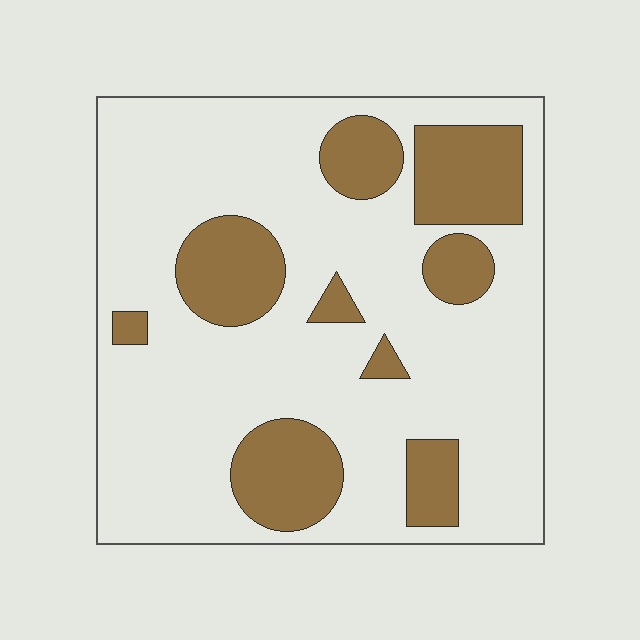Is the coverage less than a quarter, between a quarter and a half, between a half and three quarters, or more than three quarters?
Less than a quarter.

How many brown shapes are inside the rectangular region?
9.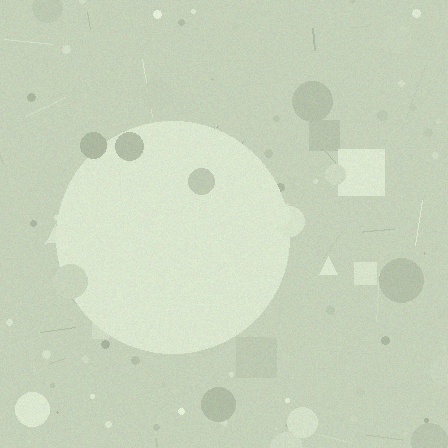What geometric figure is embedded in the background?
A circle is embedded in the background.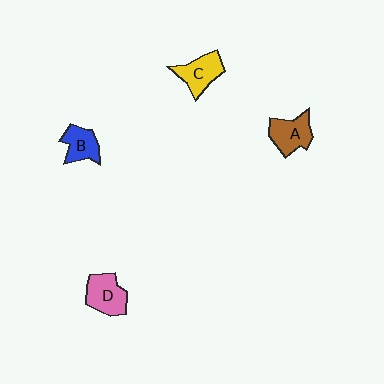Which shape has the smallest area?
Shape B (blue).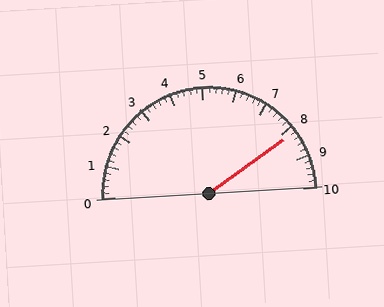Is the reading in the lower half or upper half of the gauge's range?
The reading is in the upper half of the range (0 to 10).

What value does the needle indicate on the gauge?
The needle indicates approximately 8.2.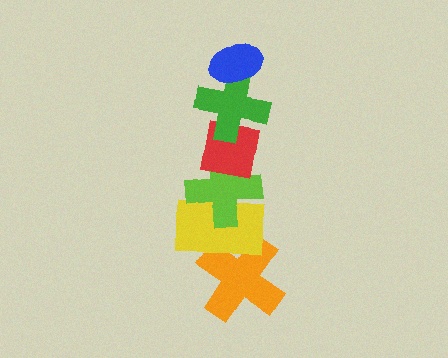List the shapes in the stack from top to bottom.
From top to bottom: the blue ellipse, the green cross, the red square, the lime cross, the yellow rectangle, the orange cross.